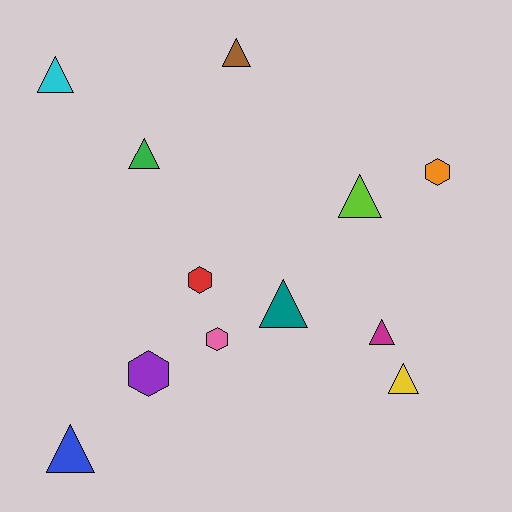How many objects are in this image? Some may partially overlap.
There are 12 objects.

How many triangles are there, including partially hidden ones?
There are 8 triangles.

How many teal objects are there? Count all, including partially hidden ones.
There is 1 teal object.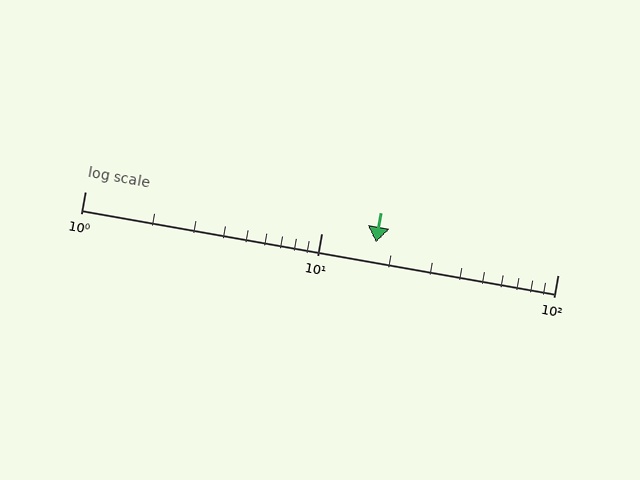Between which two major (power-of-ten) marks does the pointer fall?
The pointer is between 10 and 100.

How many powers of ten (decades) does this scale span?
The scale spans 2 decades, from 1 to 100.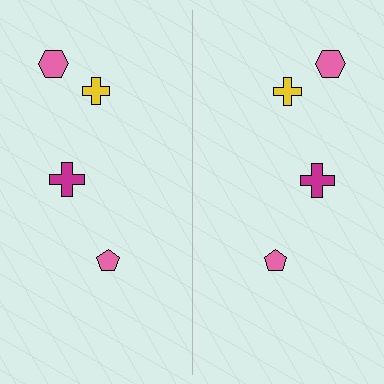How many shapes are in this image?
There are 8 shapes in this image.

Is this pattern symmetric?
Yes, this pattern has bilateral (reflection) symmetry.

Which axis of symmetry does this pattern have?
The pattern has a vertical axis of symmetry running through the center of the image.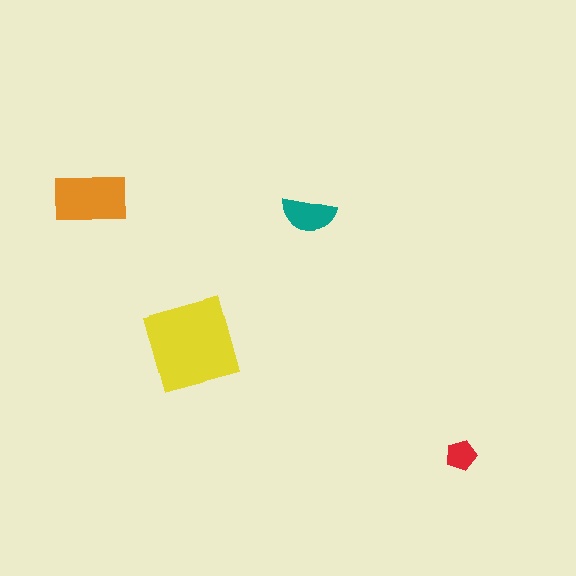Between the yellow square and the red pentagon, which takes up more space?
The yellow square.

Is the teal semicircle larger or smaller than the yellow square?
Smaller.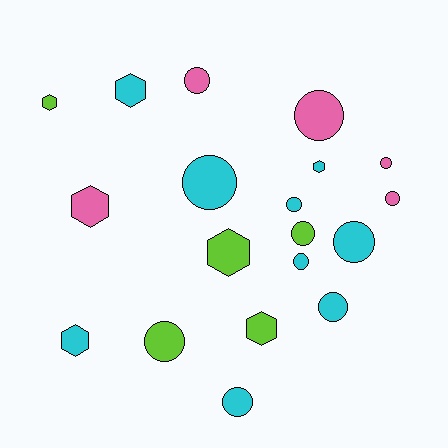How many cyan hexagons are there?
There are 3 cyan hexagons.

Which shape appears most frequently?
Circle, with 12 objects.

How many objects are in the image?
There are 19 objects.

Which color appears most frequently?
Cyan, with 9 objects.